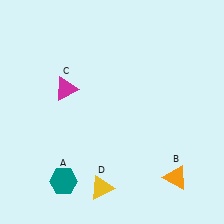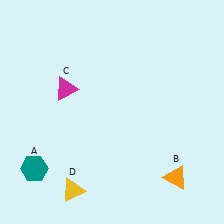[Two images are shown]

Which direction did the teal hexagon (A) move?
The teal hexagon (A) moved left.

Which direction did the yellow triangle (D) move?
The yellow triangle (D) moved left.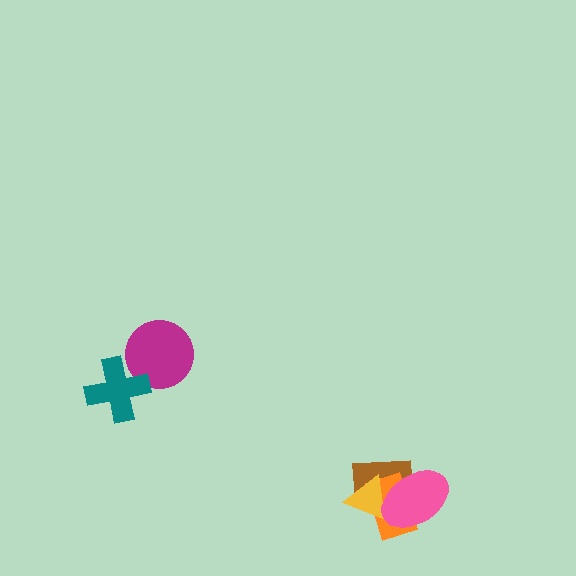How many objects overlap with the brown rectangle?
3 objects overlap with the brown rectangle.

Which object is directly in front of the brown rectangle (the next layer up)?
The orange rectangle is directly in front of the brown rectangle.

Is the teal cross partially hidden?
No, no other shape covers it.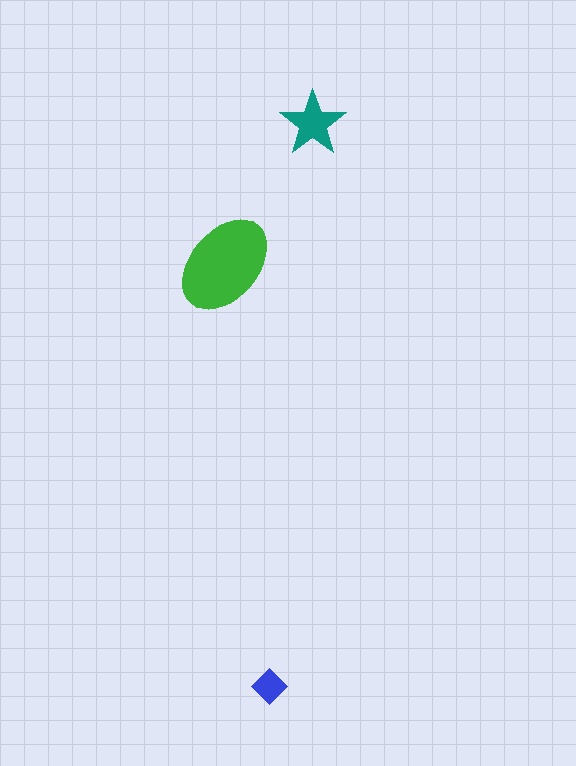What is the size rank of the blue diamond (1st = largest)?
3rd.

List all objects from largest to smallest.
The green ellipse, the teal star, the blue diamond.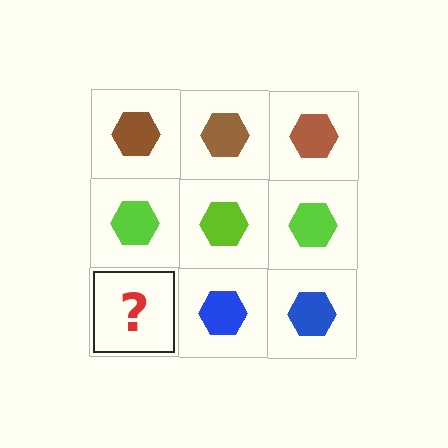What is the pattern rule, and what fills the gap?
The rule is that each row has a consistent color. The gap should be filled with a blue hexagon.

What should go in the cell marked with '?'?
The missing cell should contain a blue hexagon.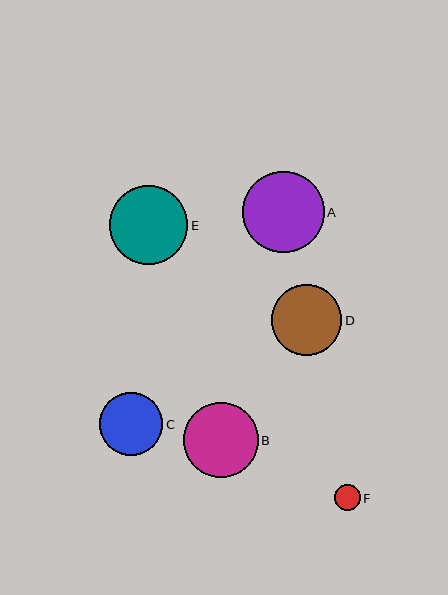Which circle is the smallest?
Circle F is the smallest with a size of approximately 26 pixels.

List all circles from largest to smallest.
From largest to smallest: A, E, B, D, C, F.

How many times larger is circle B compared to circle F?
Circle B is approximately 2.9 times the size of circle F.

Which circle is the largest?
Circle A is the largest with a size of approximately 82 pixels.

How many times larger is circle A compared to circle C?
Circle A is approximately 1.3 times the size of circle C.